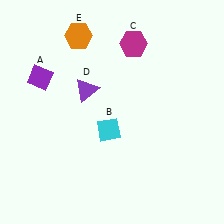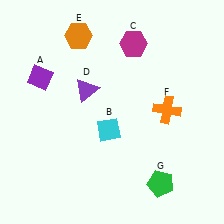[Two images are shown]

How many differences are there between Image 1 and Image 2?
There are 2 differences between the two images.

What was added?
An orange cross (F), a green pentagon (G) were added in Image 2.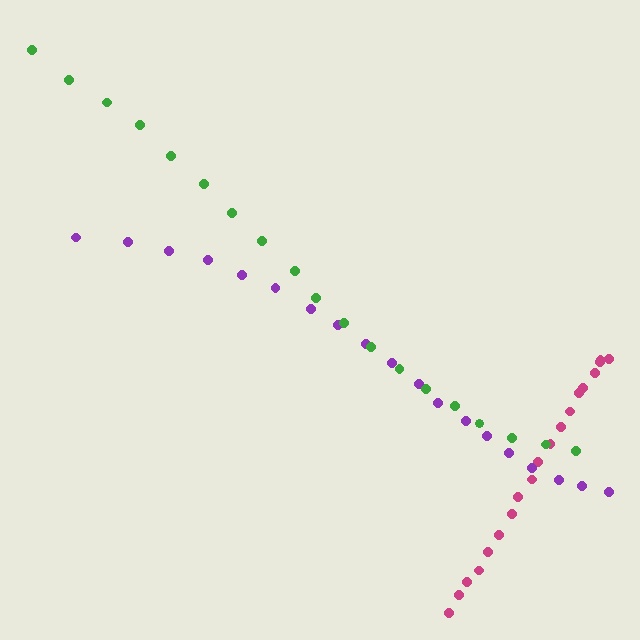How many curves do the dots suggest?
There are 3 distinct paths.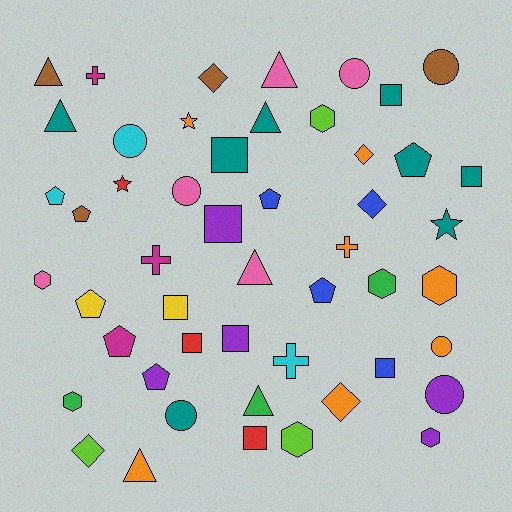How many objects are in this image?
There are 50 objects.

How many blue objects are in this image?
There are 4 blue objects.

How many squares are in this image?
There are 9 squares.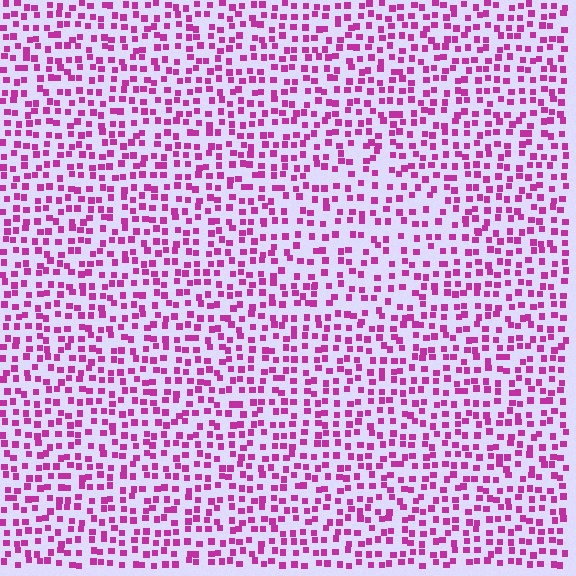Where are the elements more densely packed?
The elements are more densely packed outside the diamond boundary.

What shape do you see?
I see a diamond.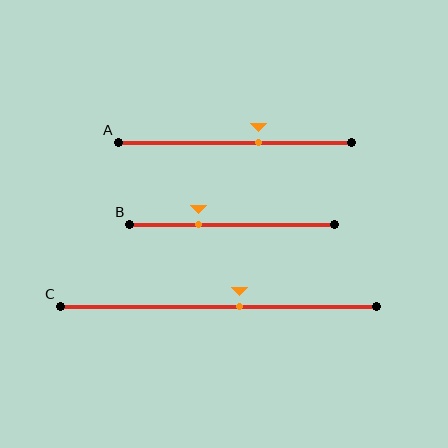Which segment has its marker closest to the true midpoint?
Segment C has its marker closest to the true midpoint.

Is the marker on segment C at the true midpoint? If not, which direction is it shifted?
No, the marker on segment C is shifted to the right by about 7% of the segment length.